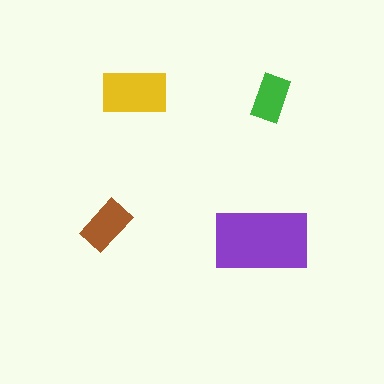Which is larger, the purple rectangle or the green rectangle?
The purple one.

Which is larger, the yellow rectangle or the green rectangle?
The yellow one.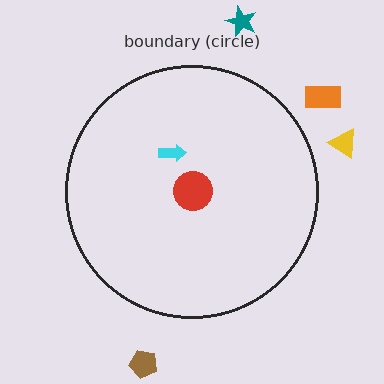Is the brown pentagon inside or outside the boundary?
Outside.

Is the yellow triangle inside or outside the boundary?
Outside.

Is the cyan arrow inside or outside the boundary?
Inside.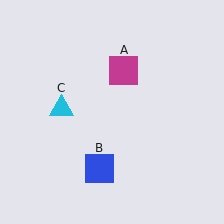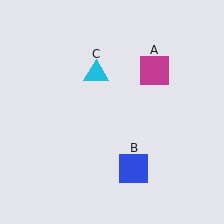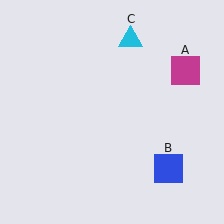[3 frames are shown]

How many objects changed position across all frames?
3 objects changed position: magenta square (object A), blue square (object B), cyan triangle (object C).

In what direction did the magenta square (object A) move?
The magenta square (object A) moved right.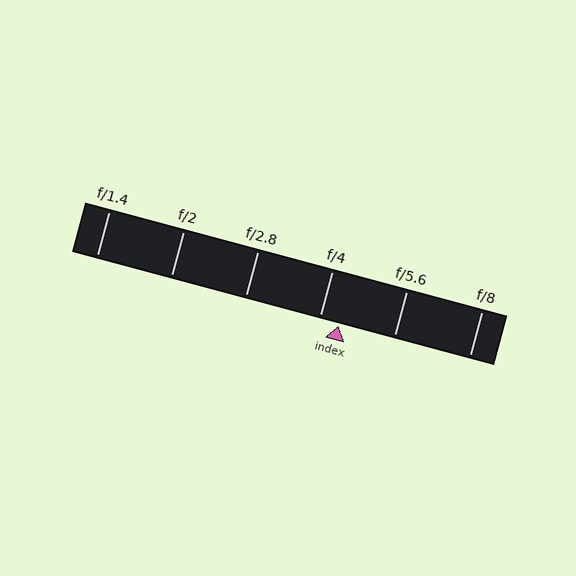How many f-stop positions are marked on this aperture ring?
There are 6 f-stop positions marked.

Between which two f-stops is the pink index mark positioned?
The index mark is between f/4 and f/5.6.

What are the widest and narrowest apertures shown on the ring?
The widest aperture shown is f/1.4 and the narrowest is f/8.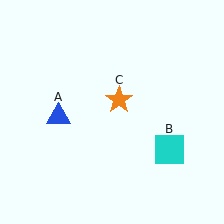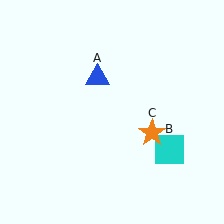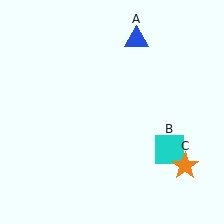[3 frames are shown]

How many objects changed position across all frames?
2 objects changed position: blue triangle (object A), orange star (object C).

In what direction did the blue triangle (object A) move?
The blue triangle (object A) moved up and to the right.